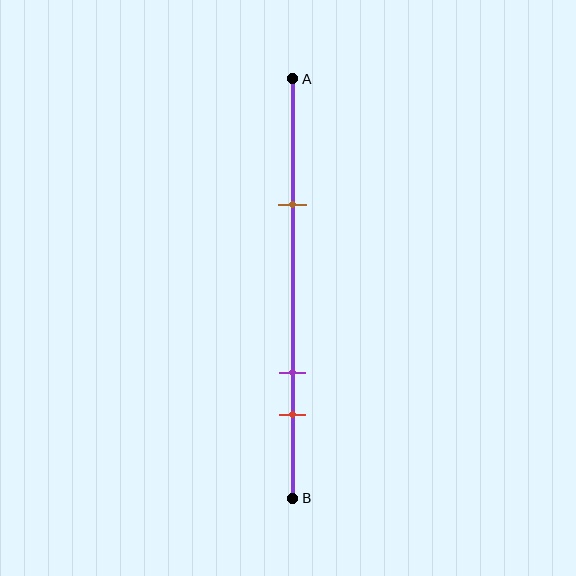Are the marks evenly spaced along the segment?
No, the marks are not evenly spaced.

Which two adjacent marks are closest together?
The purple and red marks are the closest adjacent pair.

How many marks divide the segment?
There are 3 marks dividing the segment.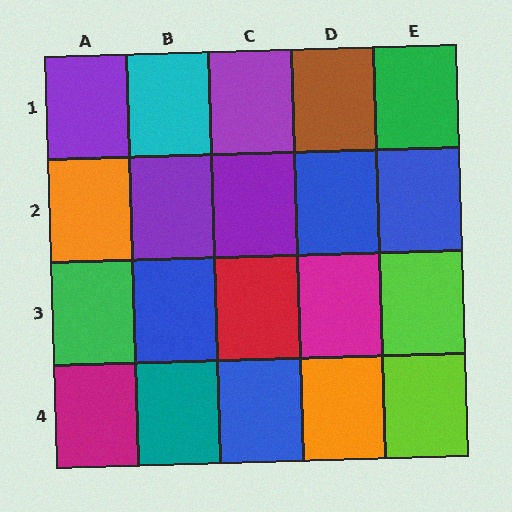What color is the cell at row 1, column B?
Cyan.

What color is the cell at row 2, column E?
Blue.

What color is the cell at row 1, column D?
Brown.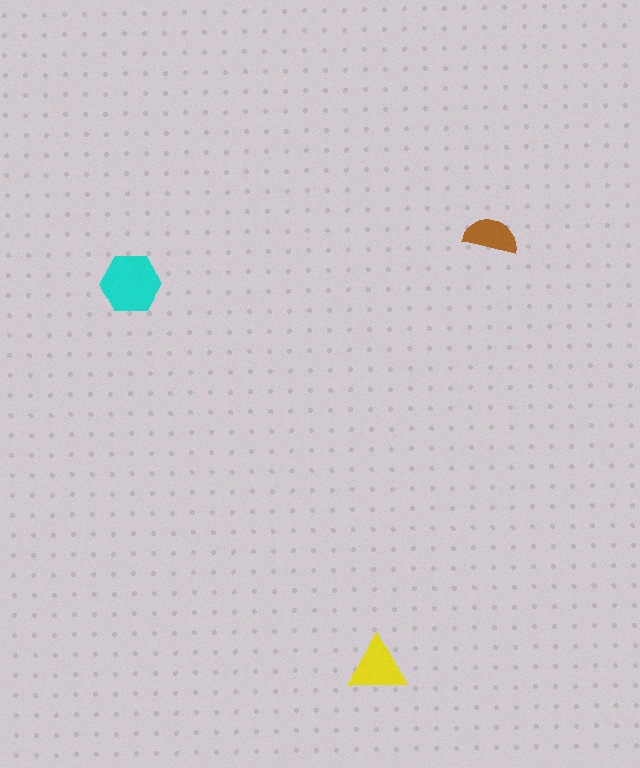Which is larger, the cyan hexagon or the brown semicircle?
The cyan hexagon.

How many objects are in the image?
There are 3 objects in the image.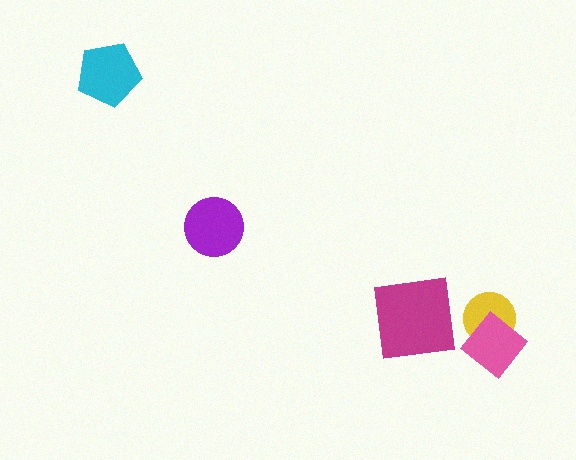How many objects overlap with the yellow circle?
1 object overlaps with the yellow circle.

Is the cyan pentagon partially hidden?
No, no other shape covers it.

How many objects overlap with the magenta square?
0 objects overlap with the magenta square.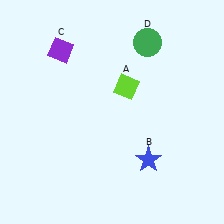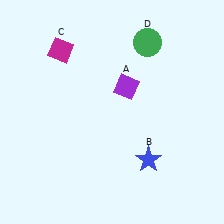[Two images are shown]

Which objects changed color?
A changed from lime to purple. C changed from purple to magenta.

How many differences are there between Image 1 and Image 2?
There are 2 differences between the two images.